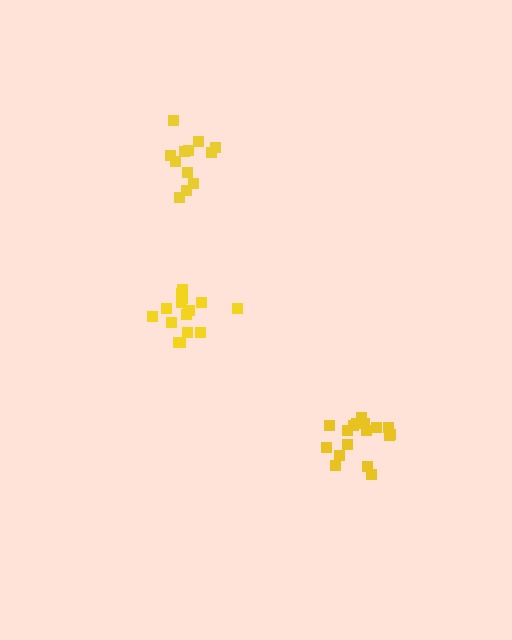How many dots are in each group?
Group 1: 17 dots, Group 2: 15 dots, Group 3: 12 dots (44 total).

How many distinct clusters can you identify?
There are 3 distinct clusters.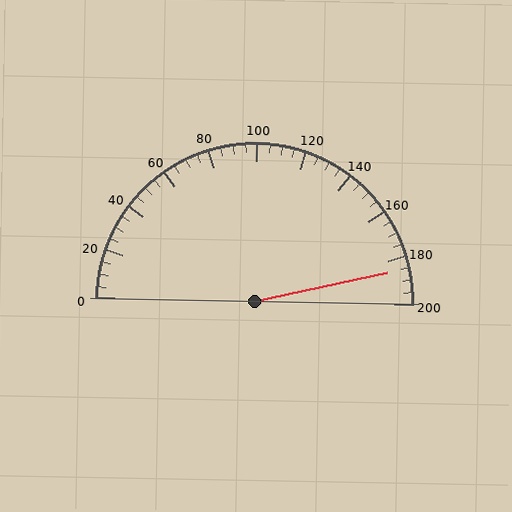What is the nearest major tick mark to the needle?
The nearest major tick mark is 180.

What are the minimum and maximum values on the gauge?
The gauge ranges from 0 to 200.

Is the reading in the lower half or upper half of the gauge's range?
The reading is in the upper half of the range (0 to 200).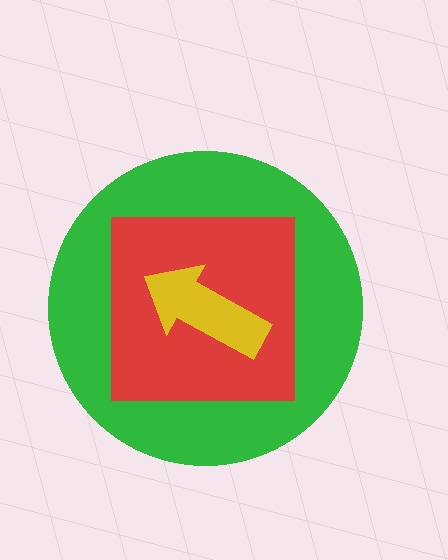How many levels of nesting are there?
3.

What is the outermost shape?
The green circle.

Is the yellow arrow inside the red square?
Yes.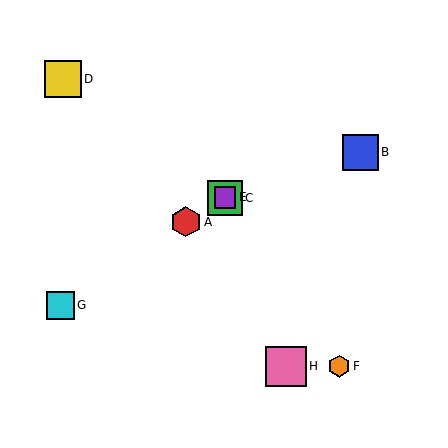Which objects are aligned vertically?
Objects C, E are aligned vertically.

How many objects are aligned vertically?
2 objects (C, E) are aligned vertically.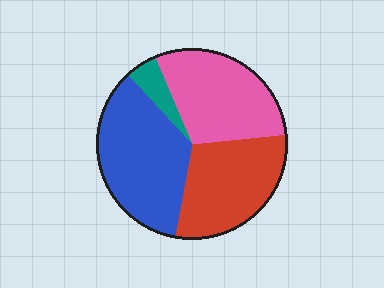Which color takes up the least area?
Teal, at roughly 5%.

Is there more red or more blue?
Blue.